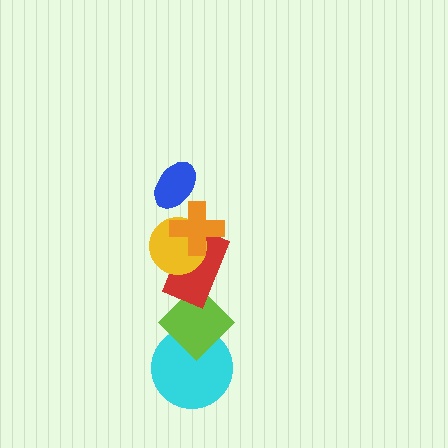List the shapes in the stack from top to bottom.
From top to bottom: the blue ellipse, the orange cross, the yellow circle, the red rectangle, the lime diamond, the cyan circle.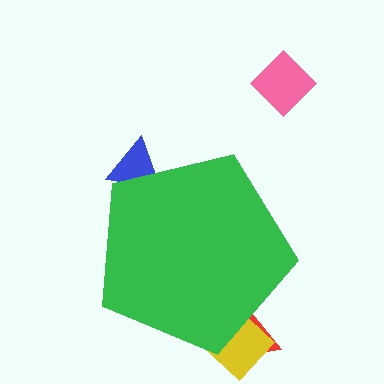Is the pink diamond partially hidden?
No, the pink diamond is fully visible.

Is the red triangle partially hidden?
Yes, the red triangle is partially hidden behind the green pentagon.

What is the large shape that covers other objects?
A green pentagon.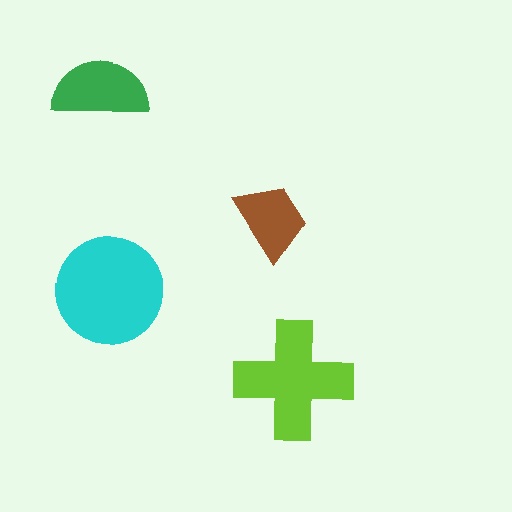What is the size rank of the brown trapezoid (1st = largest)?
4th.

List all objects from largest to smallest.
The cyan circle, the lime cross, the green semicircle, the brown trapezoid.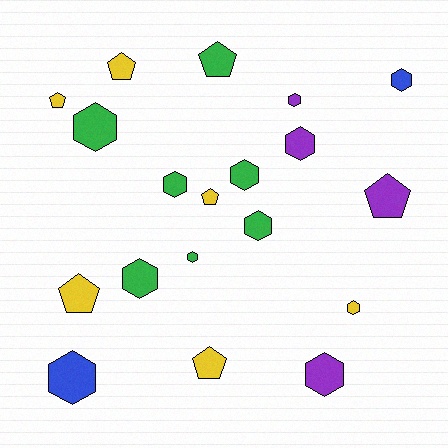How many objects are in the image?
There are 19 objects.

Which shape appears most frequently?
Hexagon, with 12 objects.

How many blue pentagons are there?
There are no blue pentagons.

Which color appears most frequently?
Green, with 7 objects.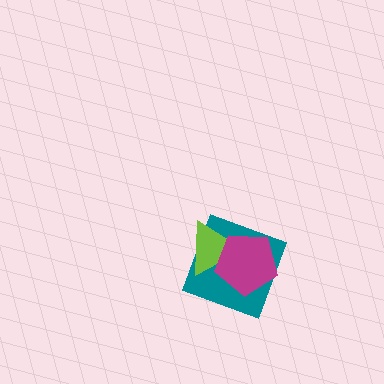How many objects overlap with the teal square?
2 objects overlap with the teal square.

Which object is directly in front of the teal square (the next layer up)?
The lime triangle is directly in front of the teal square.